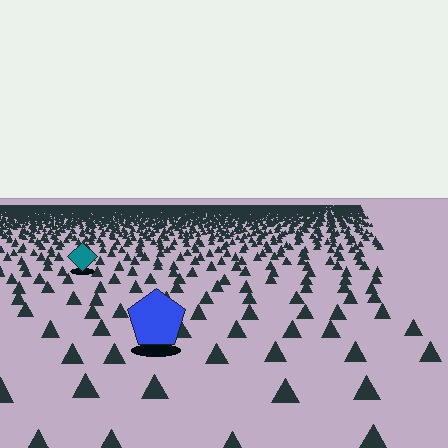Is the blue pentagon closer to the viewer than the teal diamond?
Yes. The blue pentagon is closer — you can tell from the texture gradient: the ground texture is coarser near it.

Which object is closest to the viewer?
The blue pentagon is closest. The texture marks near it are larger and more spread out.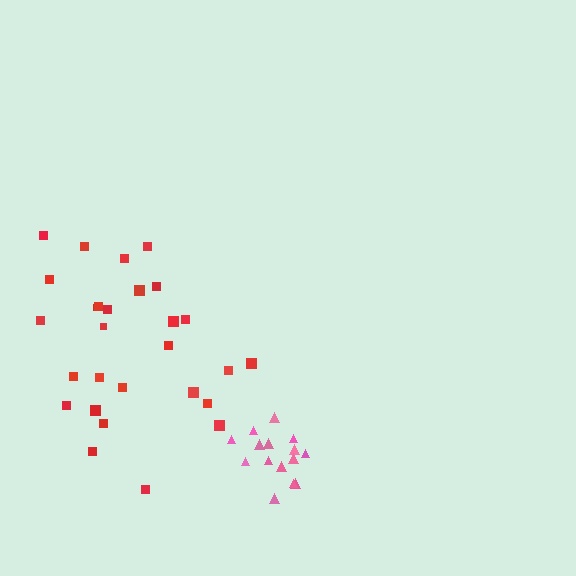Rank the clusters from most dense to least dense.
pink, red.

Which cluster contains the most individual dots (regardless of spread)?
Red (28).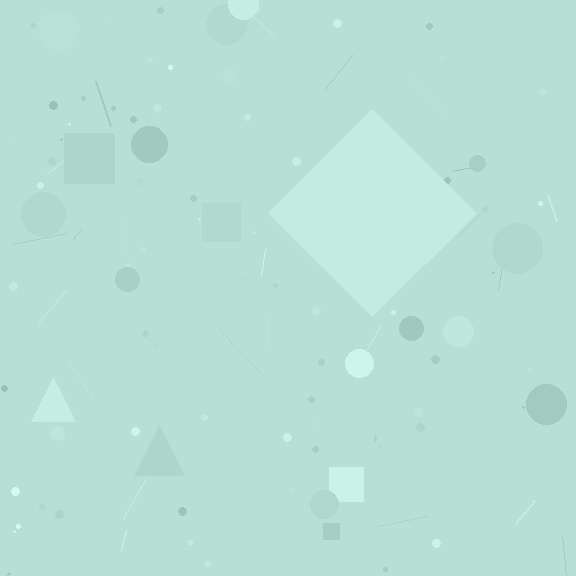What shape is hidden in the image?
A diamond is hidden in the image.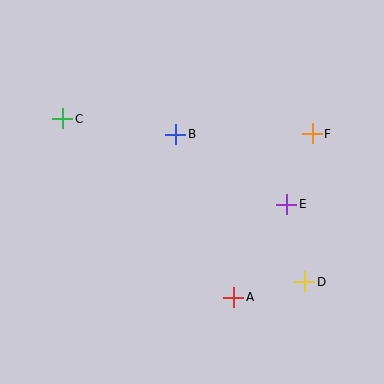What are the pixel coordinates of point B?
Point B is at (176, 134).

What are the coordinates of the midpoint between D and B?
The midpoint between D and B is at (240, 208).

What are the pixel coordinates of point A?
Point A is at (234, 297).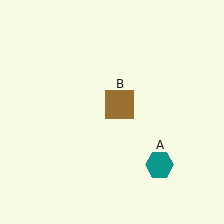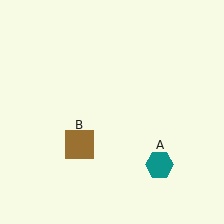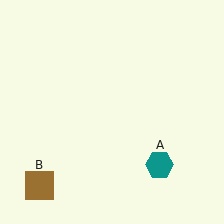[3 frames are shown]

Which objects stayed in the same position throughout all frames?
Teal hexagon (object A) remained stationary.